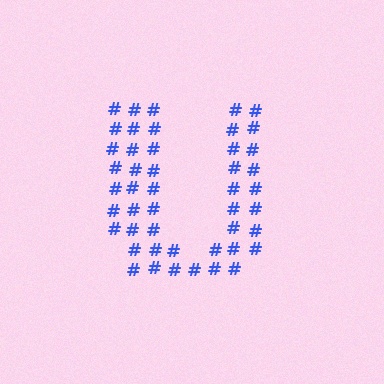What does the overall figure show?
The overall figure shows the letter U.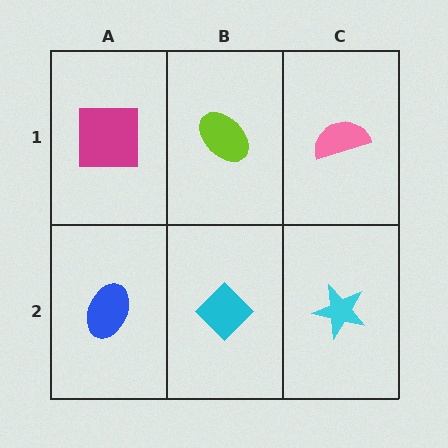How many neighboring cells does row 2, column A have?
2.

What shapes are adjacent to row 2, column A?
A magenta square (row 1, column A), a cyan diamond (row 2, column B).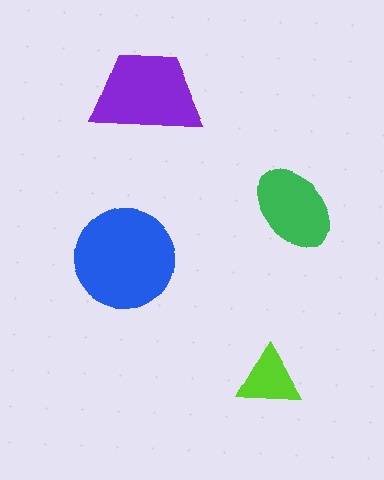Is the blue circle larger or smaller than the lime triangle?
Larger.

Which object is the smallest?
The lime triangle.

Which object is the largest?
The blue circle.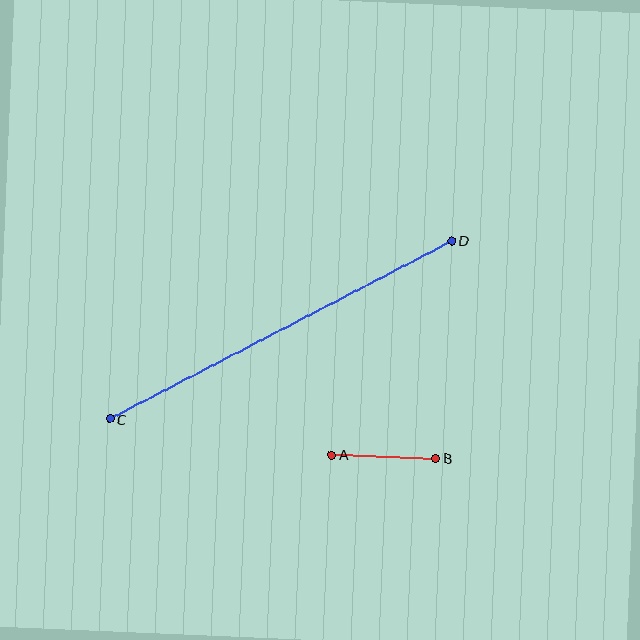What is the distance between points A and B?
The distance is approximately 104 pixels.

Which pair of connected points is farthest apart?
Points C and D are farthest apart.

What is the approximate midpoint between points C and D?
The midpoint is at approximately (281, 330) pixels.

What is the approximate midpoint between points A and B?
The midpoint is at approximately (384, 456) pixels.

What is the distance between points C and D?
The distance is approximately 385 pixels.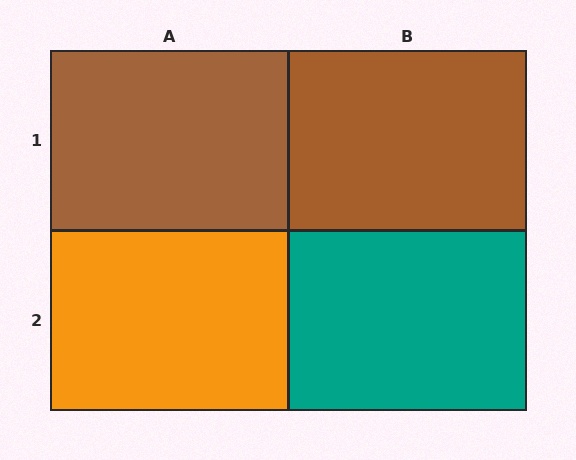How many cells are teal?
1 cell is teal.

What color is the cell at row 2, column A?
Orange.